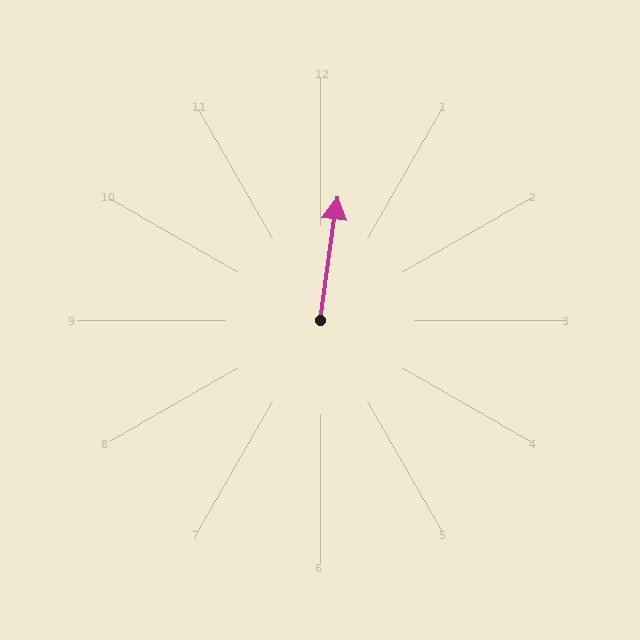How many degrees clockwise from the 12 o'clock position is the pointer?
Approximately 8 degrees.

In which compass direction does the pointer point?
North.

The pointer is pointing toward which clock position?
Roughly 12 o'clock.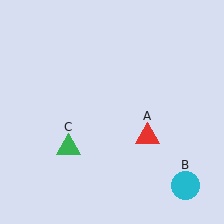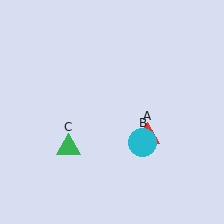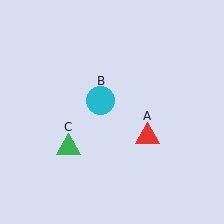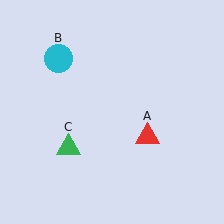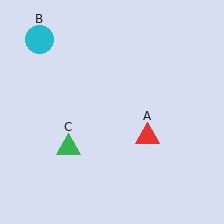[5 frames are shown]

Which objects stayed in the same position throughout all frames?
Red triangle (object A) and green triangle (object C) remained stationary.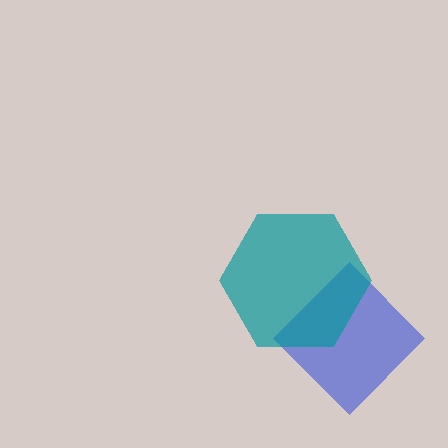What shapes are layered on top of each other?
The layered shapes are: a blue diamond, a teal hexagon.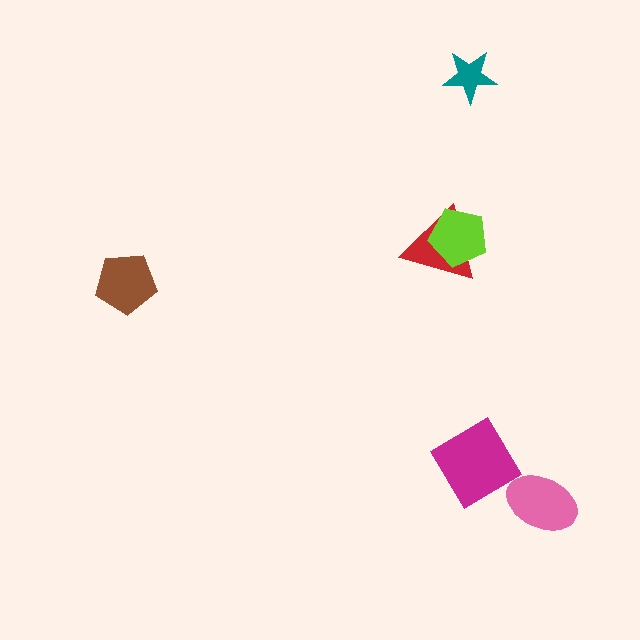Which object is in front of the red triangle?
The lime pentagon is in front of the red triangle.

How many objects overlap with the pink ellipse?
0 objects overlap with the pink ellipse.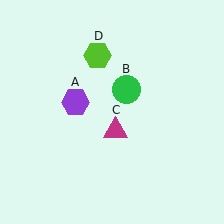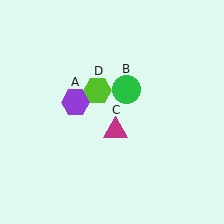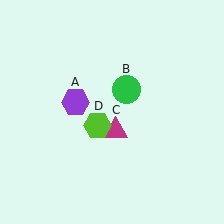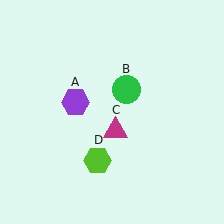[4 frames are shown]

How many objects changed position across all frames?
1 object changed position: lime hexagon (object D).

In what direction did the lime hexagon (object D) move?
The lime hexagon (object D) moved down.